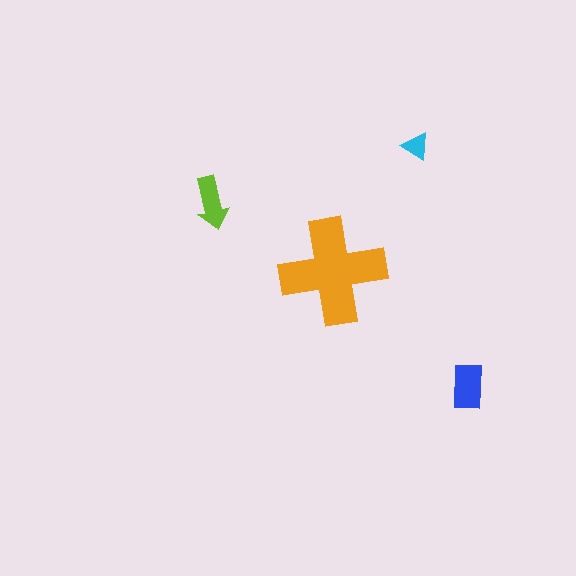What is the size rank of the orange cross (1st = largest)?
1st.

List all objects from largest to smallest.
The orange cross, the blue rectangle, the lime arrow, the cyan triangle.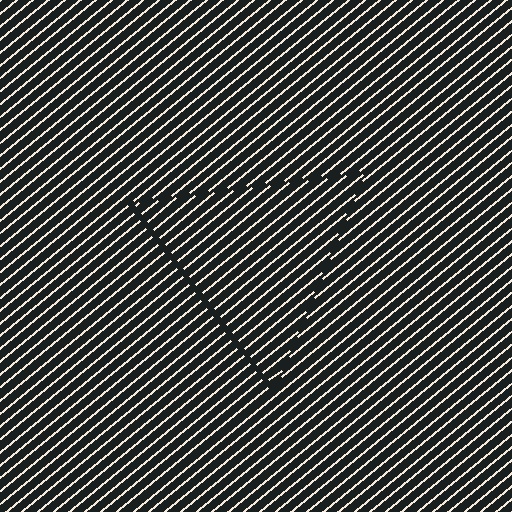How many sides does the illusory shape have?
3 sides — the line-ends trace a triangle.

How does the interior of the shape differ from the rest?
The interior of the shape contains the same grating, shifted by half a period — the contour is defined by the phase discontinuity where line-ends from the inner and outer gratings abut.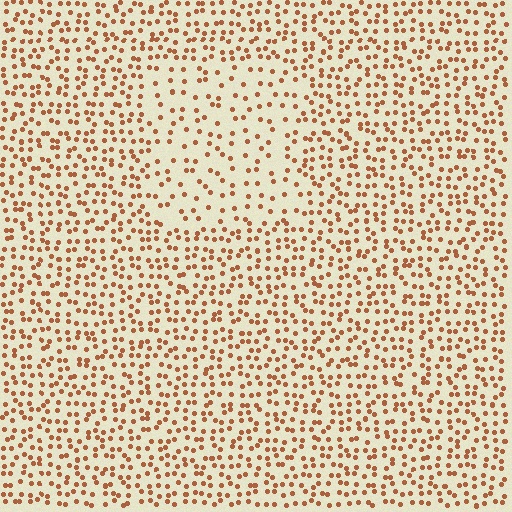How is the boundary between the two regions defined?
The boundary is defined by a change in element density (approximately 1.9x ratio). All elements are the same color, size, and shape.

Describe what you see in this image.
The image contains small brown elements arranged at two different densities. A rectangle-shaped region is visible where the elements are less densely packed than the surrounding area.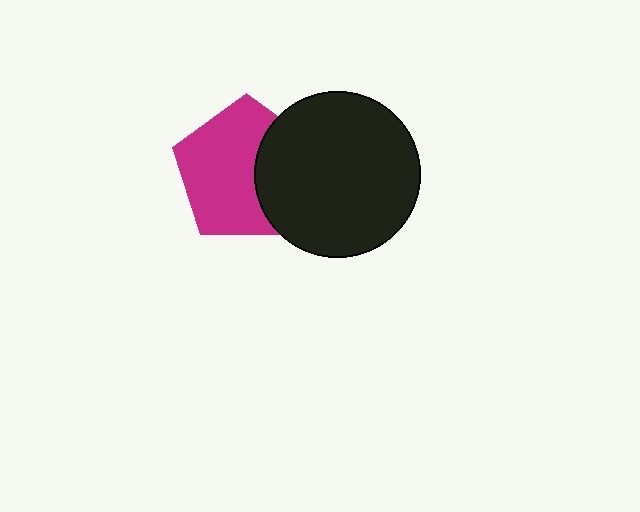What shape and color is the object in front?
The object in front is a black circle.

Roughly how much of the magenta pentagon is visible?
About half of it is visible (roughly 65%).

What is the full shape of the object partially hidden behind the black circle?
The partially hidden object is a magenta pentagon.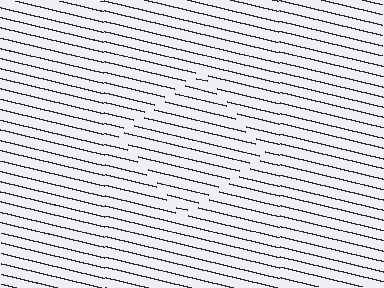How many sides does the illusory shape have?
4 sides — the line-ends trace a square.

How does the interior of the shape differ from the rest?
The interior of the shape contains the same grating, shifted by half a period — the contour is defined by the phase discontinuity where line-ends from the inner and outer gratings abut.